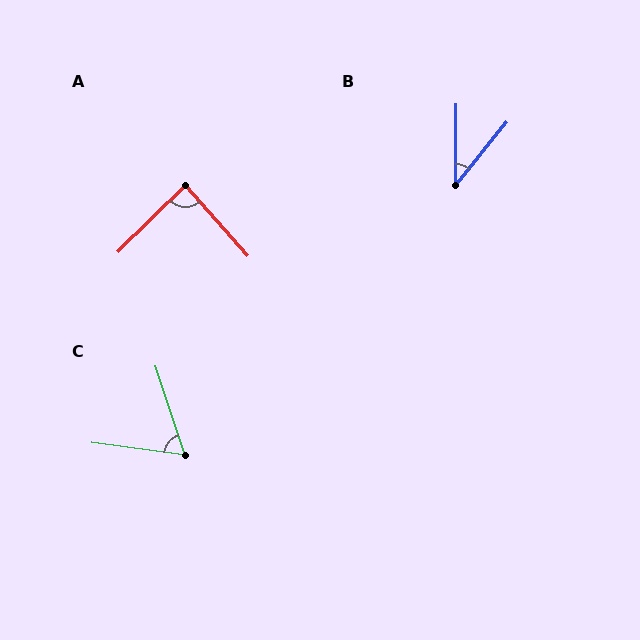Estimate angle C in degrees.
Approximately 64 degrees.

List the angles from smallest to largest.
B (39°), C (64°), A (87°).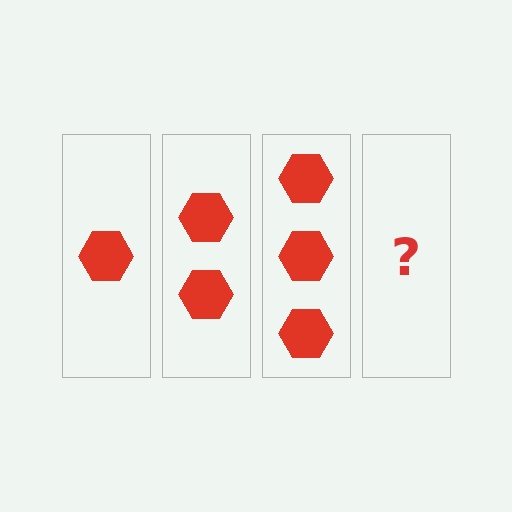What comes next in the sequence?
The next element should be 4 hexagons.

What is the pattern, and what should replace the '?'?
The pattern is that each step adds one more hexagon. The '?' should be 4 hexagons.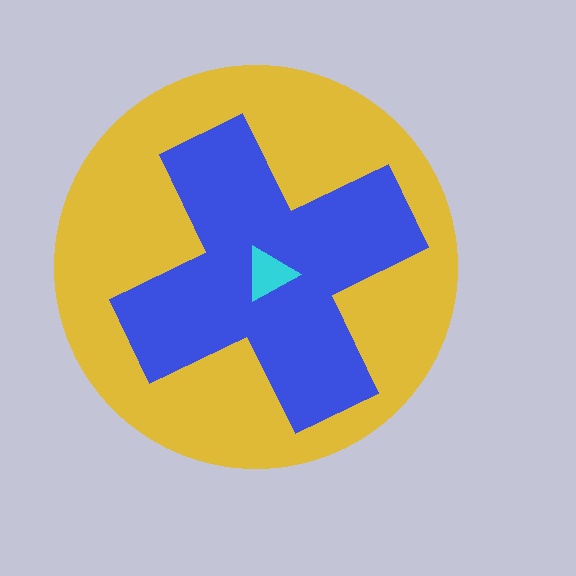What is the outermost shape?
The yellow circle.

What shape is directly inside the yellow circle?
The blue cross.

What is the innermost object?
The cyan triangle.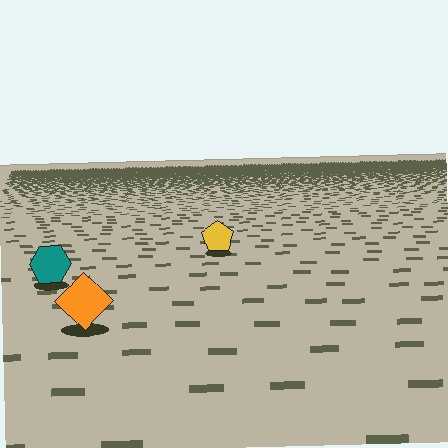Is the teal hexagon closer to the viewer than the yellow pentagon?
Yes. The teal hexagon is closer — you can tell from the texture gradient: the ground texture is coarser near it.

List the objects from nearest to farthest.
From nearest to farthest: the orange diamond, the teal hexagon, the yellow pentagon.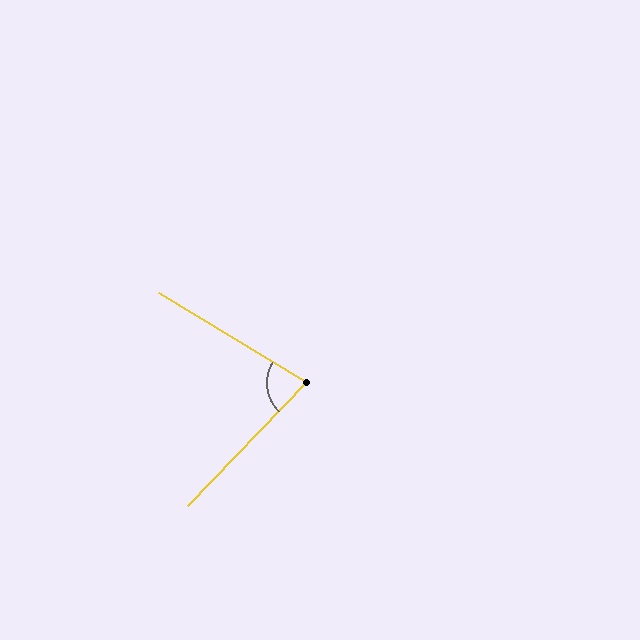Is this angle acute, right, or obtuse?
It is acute.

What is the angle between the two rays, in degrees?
Approximately 77 degrees.